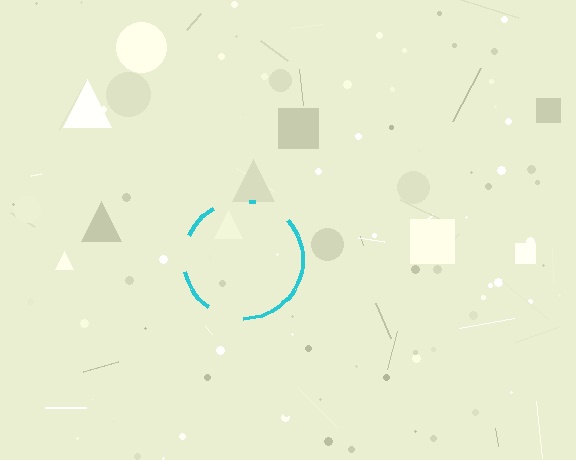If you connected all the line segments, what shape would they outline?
They would outline a circle.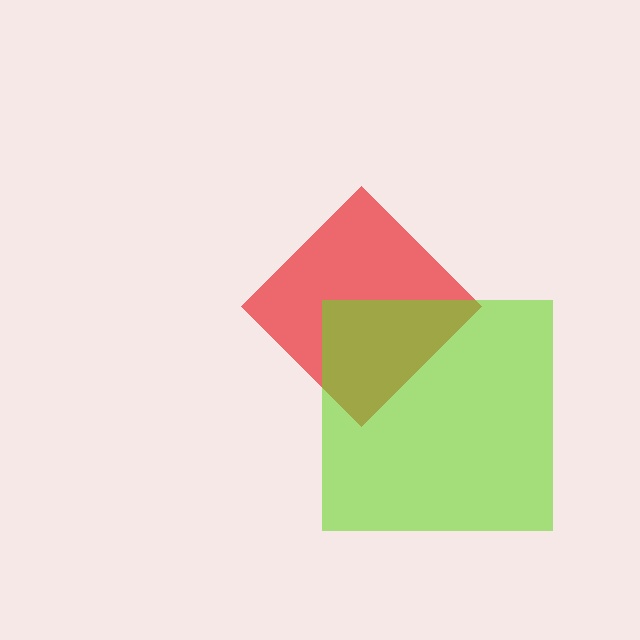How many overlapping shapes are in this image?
There are 2 overlapping shapes in the image.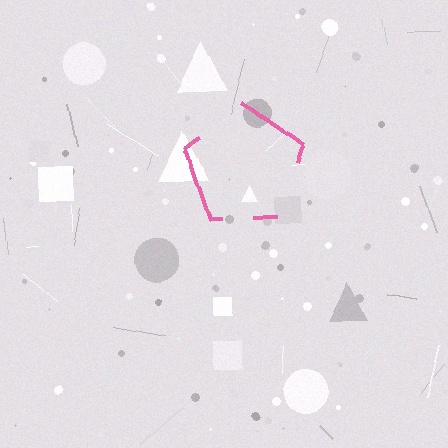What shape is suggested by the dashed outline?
The dashed outline suggests a pentagon.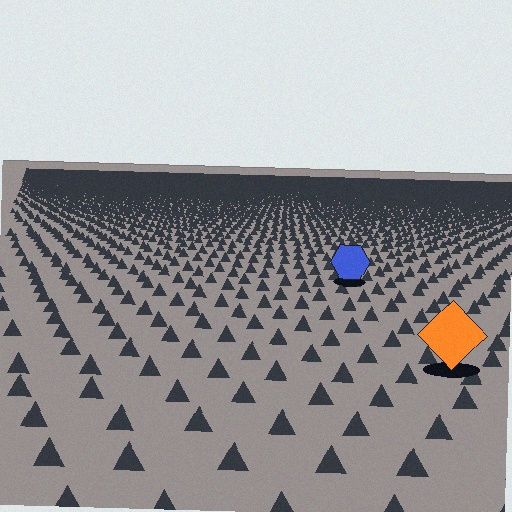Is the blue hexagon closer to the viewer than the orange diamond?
No. The orange diamond is closer — you can tell from the texture gradient: the ground texture is coarser near it.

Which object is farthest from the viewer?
The blue hexagon is farthest from the viewer. It appears smaller and the ground texture around it is denser.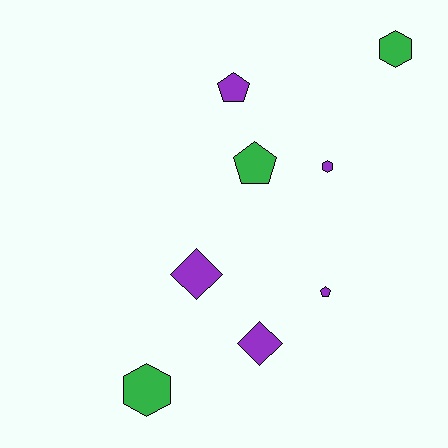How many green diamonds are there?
There are no green diamonds.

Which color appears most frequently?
Purple, with 5 objects.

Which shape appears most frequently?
Pentagon, with 3 objects.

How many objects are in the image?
There are 8 objects.